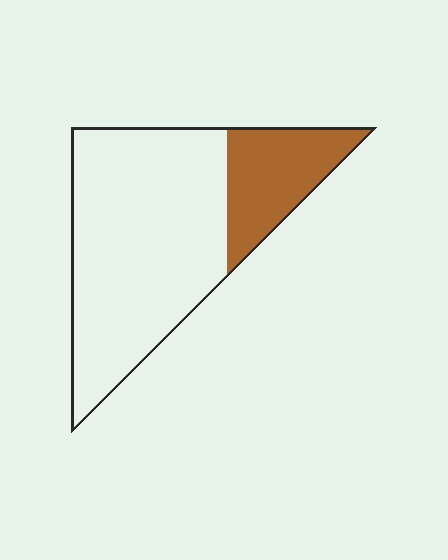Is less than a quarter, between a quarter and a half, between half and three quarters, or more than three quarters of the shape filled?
Less than a quarter.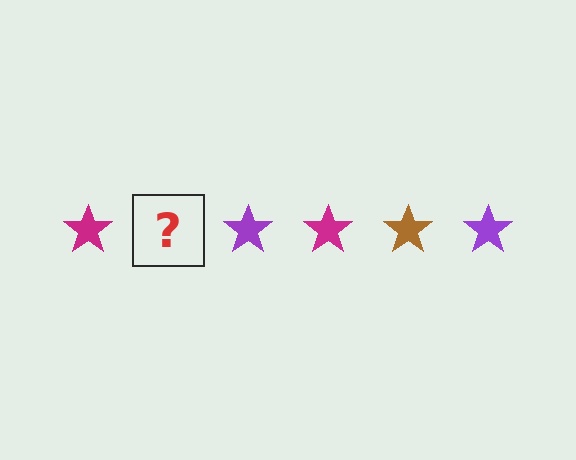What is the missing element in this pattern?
The missing element is a brown star.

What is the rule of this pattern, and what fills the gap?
The rule is that the pattern cycles through magenta, brown, purple stars. The gap should be filled with a brown star.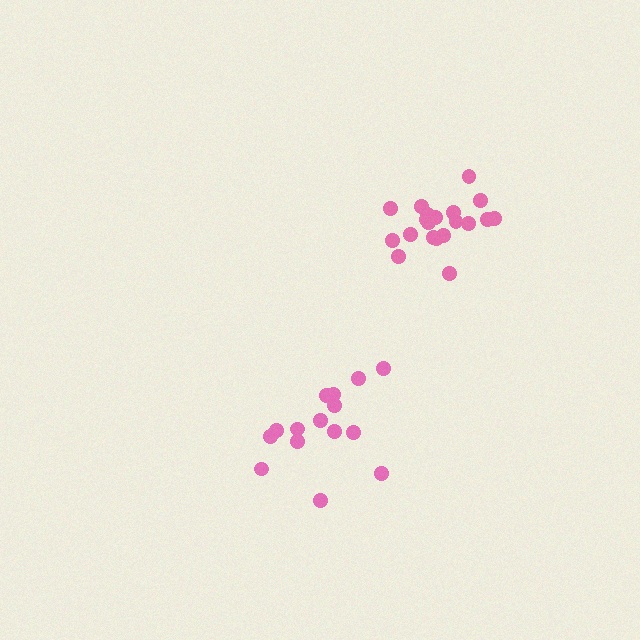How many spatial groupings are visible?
There are 2 spatial groupings.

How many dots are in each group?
Group 1: 15 dots, Group 2: 21 dots (36 total).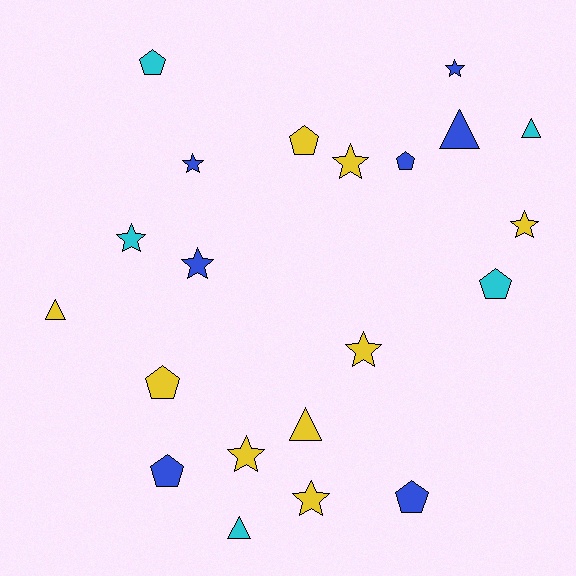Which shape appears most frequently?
Star, with 9 objects.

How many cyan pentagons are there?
There are 2 cyan pentagons.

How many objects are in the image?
There are 21 objects.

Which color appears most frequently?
Yellow, with 9 objects.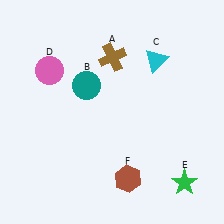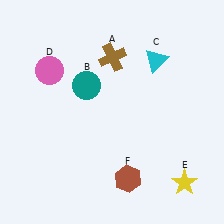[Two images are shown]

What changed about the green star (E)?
In Image 1, E is green. In Image 2, it changed to yellow.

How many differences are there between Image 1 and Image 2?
There is 1 difference between the two images.